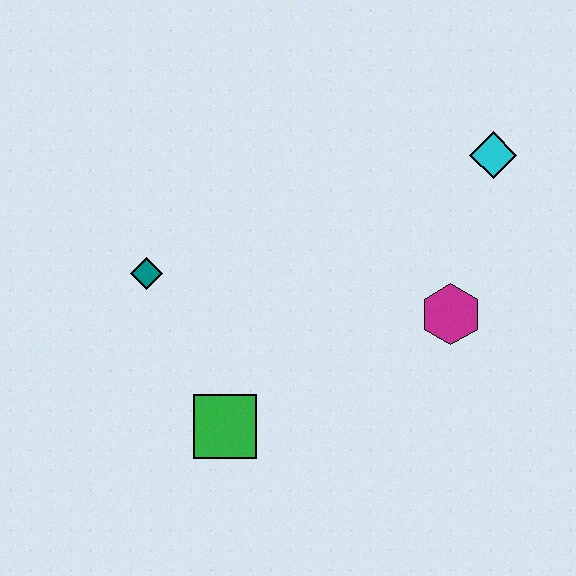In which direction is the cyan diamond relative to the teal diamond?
The cyan diamond is to the right of the teal diamond.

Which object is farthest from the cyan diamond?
The green square is farthest from the cyan diamond.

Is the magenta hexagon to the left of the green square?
No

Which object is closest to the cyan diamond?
The magenta hexagon is closest to the cyan diamond.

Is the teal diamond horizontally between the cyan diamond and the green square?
No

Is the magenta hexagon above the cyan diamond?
No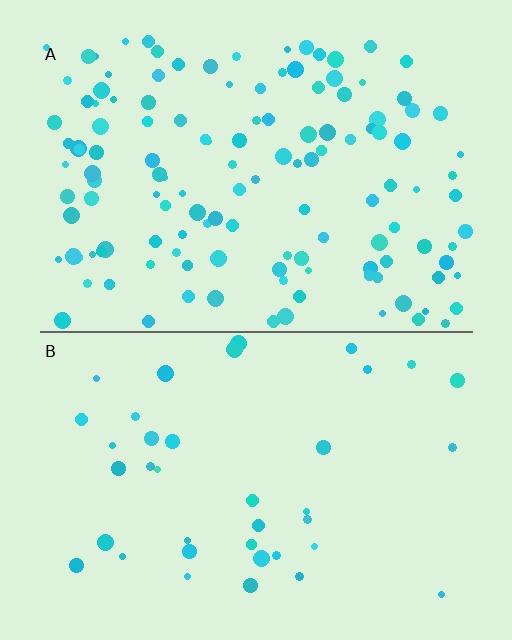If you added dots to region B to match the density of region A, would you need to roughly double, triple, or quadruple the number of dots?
Approximately triple.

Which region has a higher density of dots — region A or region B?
A (the top).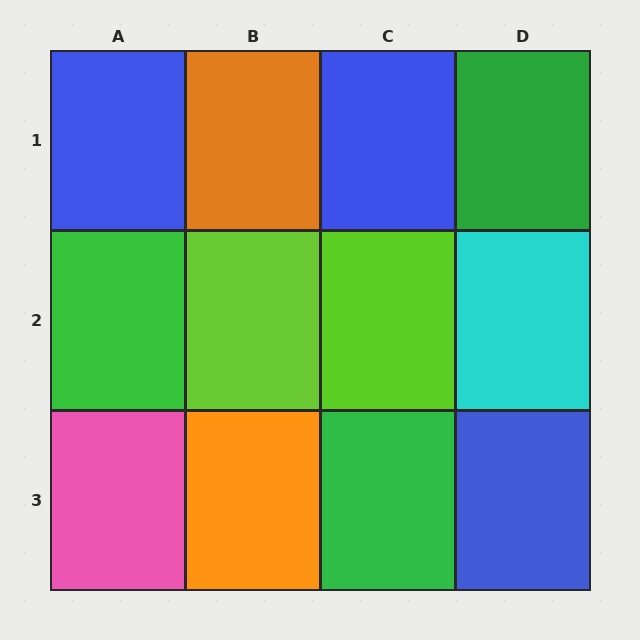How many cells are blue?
3 cells are blue.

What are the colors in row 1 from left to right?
Blue, orange, blue, green.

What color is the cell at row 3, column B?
Orange.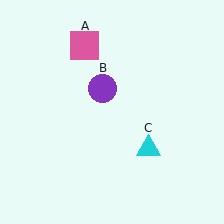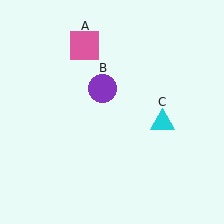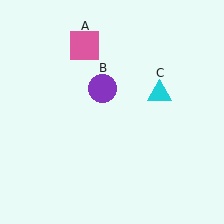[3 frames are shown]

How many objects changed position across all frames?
1 object changed position: cyan triangle (object C).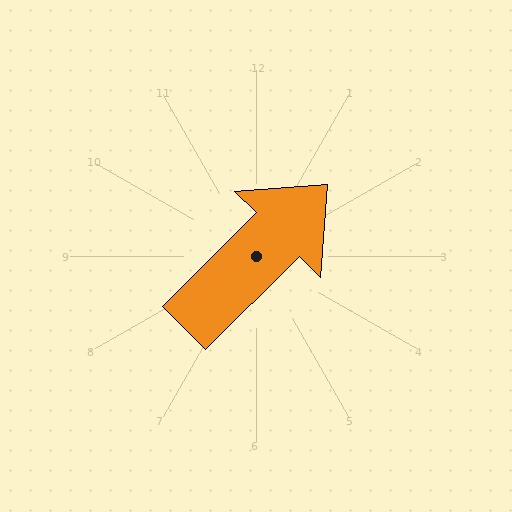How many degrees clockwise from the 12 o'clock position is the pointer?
Approximately 45 degrees.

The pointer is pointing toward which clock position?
Roughly 2 o'clock.